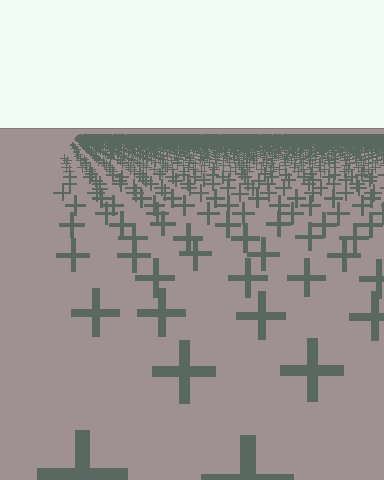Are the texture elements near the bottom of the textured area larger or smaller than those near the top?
Larger. Near the bottom, elements are closer to the viewer and appear at a bigger on-screen size.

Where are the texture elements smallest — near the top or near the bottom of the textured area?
Near the top.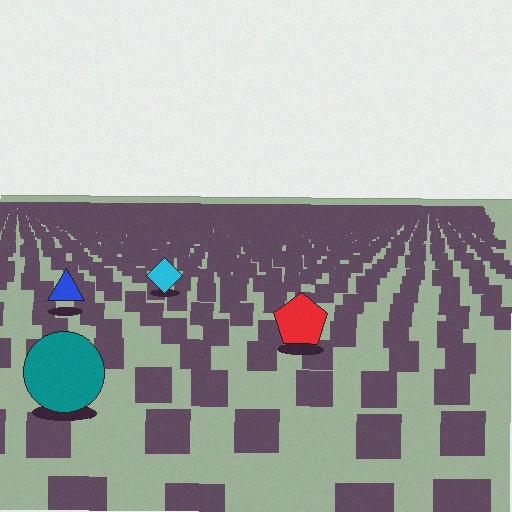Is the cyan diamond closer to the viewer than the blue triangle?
No. The blue triangle is closer — you can tell from the texture gradient: the ground texture is coarser near it.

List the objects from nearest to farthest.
From nearest to farthest: the teal circle, the red pentagon, the blue triangle, the cyan diamond.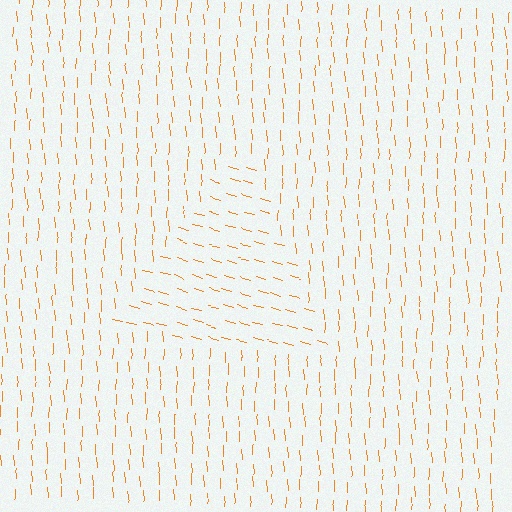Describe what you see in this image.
The image is filled with small orange line segments. A triangle region in the image has lines oriented differently from the surrounding lines, creating a visible texture boundary.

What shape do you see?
I see a triangle.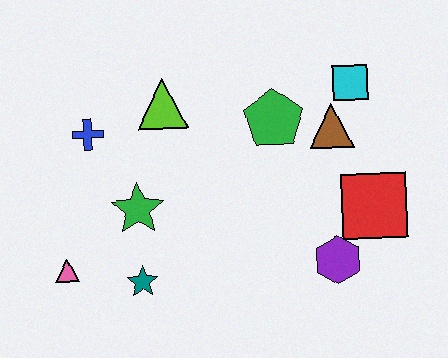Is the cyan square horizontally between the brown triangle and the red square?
Yes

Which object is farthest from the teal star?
The cyan square is farthest from the teal star.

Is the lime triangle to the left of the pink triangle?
No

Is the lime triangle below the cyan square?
Yes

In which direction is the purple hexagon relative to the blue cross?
The purple hexagon is to the right of the blue cross.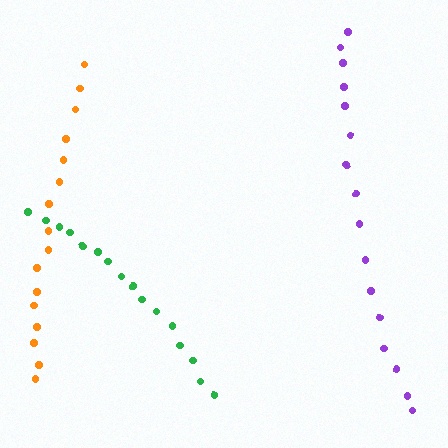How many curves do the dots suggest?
There are 3 distinct paths.